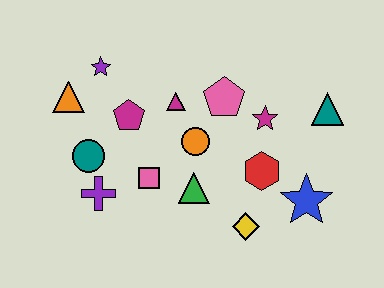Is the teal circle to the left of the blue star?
Yes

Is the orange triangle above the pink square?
Yes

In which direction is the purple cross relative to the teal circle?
The purple cross is below the teal circle.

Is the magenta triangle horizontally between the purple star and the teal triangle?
Yes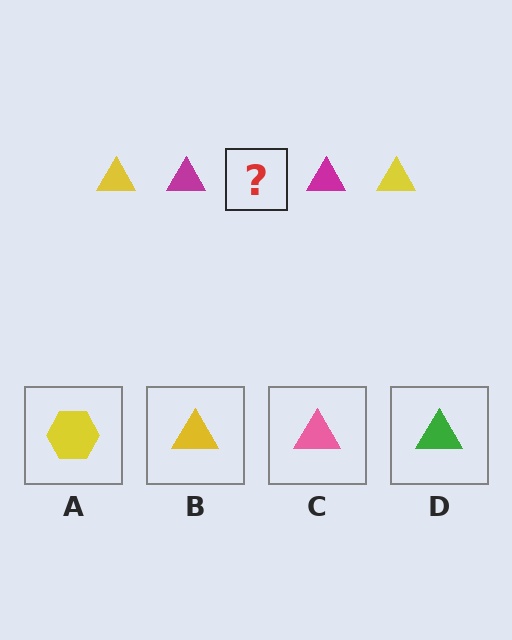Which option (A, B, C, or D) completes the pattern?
B.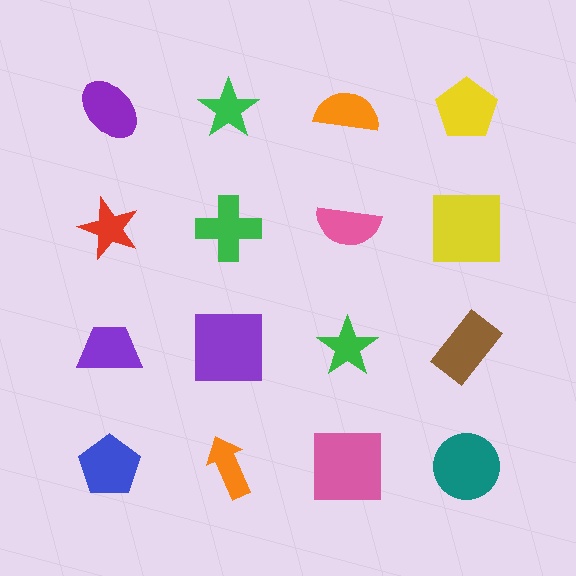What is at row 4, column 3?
A pink square.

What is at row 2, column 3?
A pink semicircle.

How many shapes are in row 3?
4 shapes.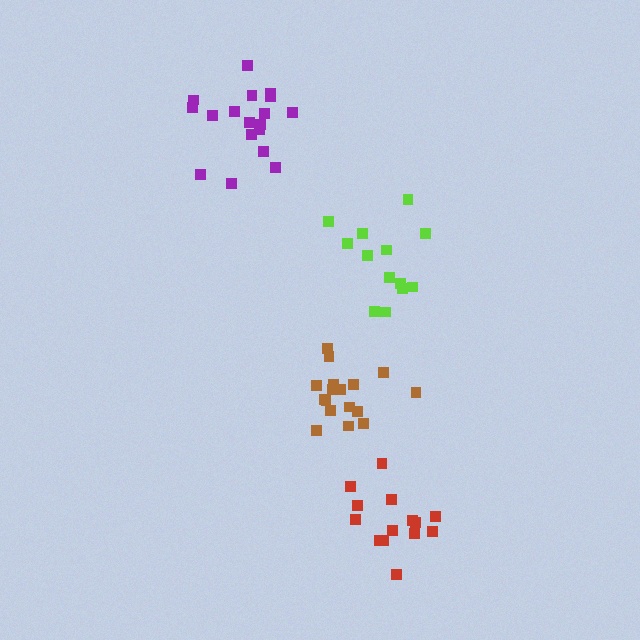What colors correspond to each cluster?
The clusters are colored: brown, lime, red, purple.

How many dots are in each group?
Group 1: 17 dots, Group 2: 13 dots, Group 3: 14 dots, Group 4: 18 dots (62 total).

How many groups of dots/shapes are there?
There are 4 groups.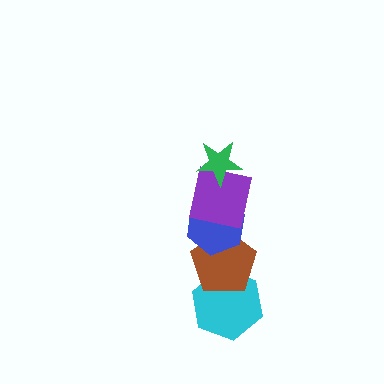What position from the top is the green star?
The green star is 1st from the top.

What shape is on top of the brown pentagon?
The blue hexagon is on top of the brown pentagon.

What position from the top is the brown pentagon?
The brown pentagon is 4th from the top.